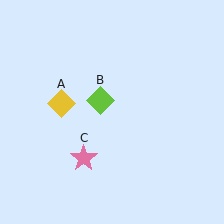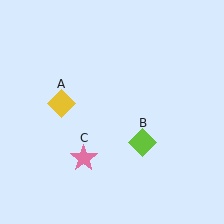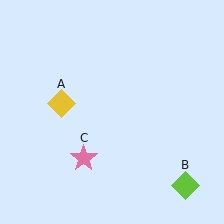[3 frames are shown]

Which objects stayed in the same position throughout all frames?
Yellow diamond (object A) and pink star (object C) remained stationary.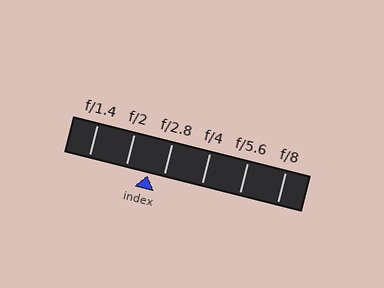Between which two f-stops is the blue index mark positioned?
The index mark is between f/2 and f/2.8.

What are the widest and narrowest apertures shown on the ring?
The widest aperture shown is f/1.4 and the narrowest is f/8.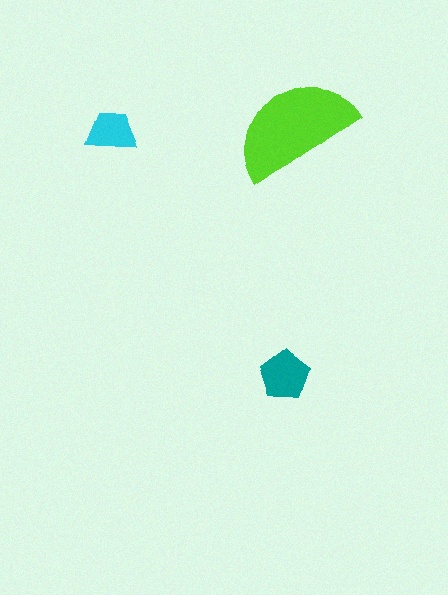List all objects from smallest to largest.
The cyan trapezoid, the teal pentagon, the lime semicircle.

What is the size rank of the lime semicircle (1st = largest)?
1st.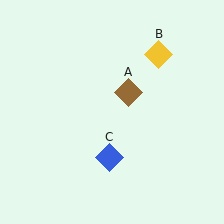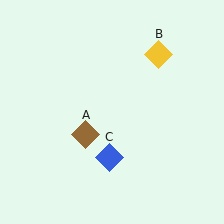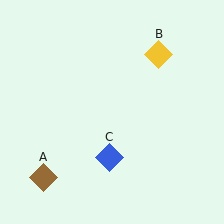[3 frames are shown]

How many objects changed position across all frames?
1 object changed position: brown diamond (object A).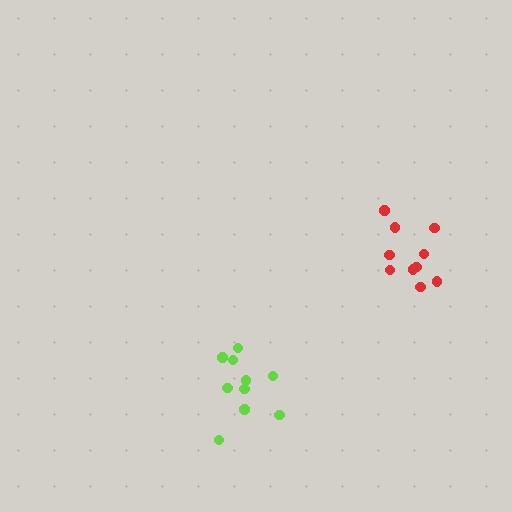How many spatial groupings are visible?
There are 2 spatial groupings.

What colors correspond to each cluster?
The clusters are colored: red, lime.